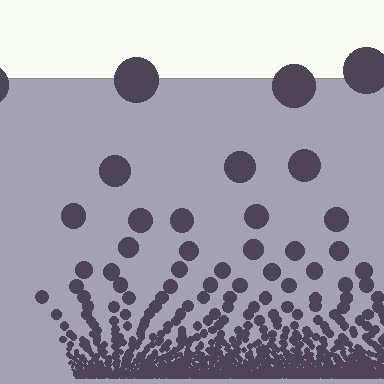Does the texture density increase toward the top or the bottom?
Density increases toward the bottom.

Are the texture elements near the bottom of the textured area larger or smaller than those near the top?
Smaller. The gradient is inverted — elements near the bottom are smaller and denser.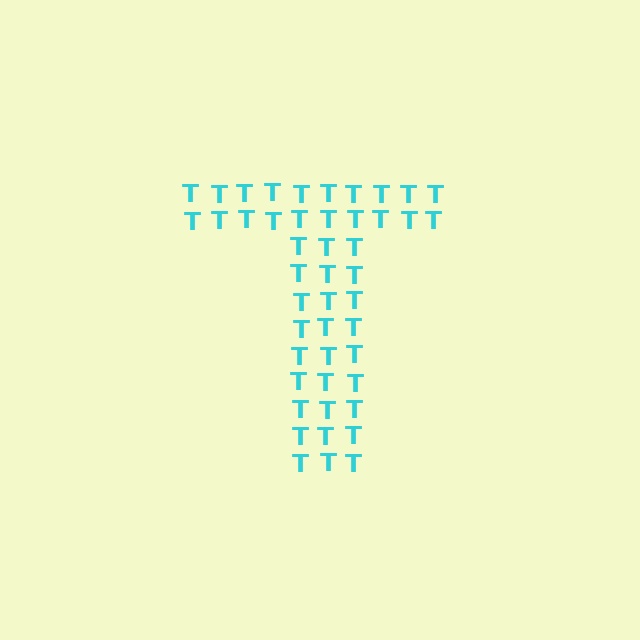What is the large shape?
The large shape is the letter T.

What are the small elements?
The small elements are letter T's.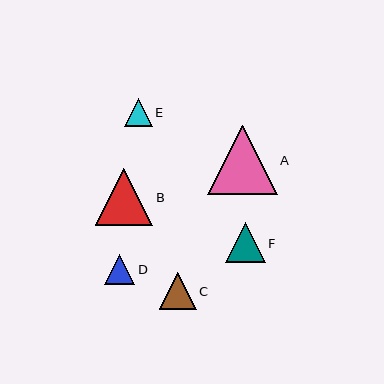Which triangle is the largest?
Triangle A is the largest with a size of approximately 69 pixels.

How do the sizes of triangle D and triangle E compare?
Triangle D and triangle E are approximately the same size.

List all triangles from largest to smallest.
From largest to smallest: A, B, F, C, D, E.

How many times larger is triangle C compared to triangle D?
Triangle C is approximately 1.2 times the size of triangle D.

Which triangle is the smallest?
Triangle E is the smallest with a size of approximately 28 pixels.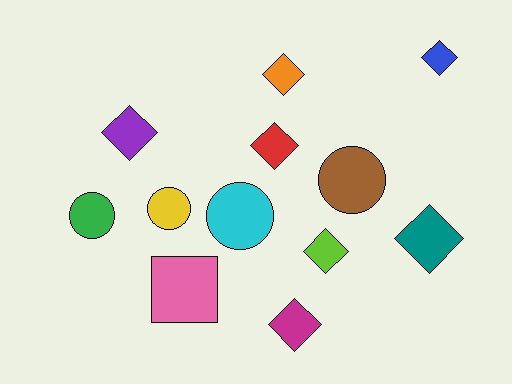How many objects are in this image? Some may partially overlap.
There are 12 objects.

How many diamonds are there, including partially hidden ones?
There are 7 diamonds.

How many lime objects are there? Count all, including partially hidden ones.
There is 1 lime object.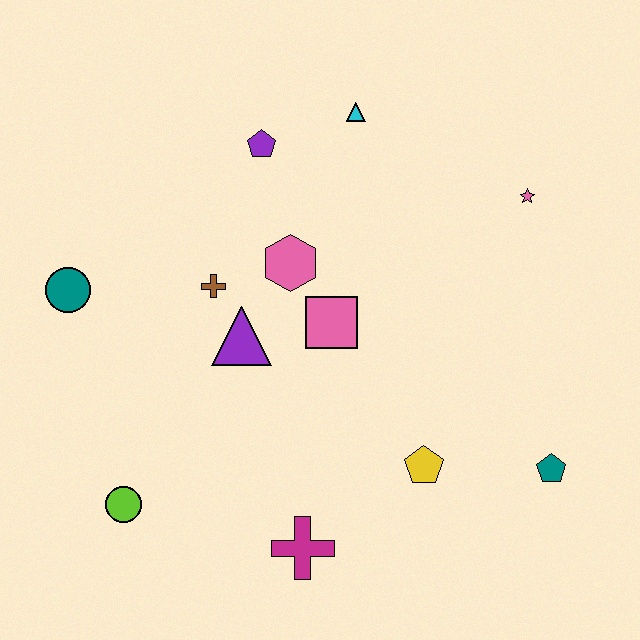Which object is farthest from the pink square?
The lime circle is farthest from the pink square.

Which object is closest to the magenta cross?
The yellow pentagon is closest to the magenta cross.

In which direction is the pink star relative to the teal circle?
The pink star is to the right of the teal circle.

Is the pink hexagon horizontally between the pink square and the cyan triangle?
No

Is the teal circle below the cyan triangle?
Yes